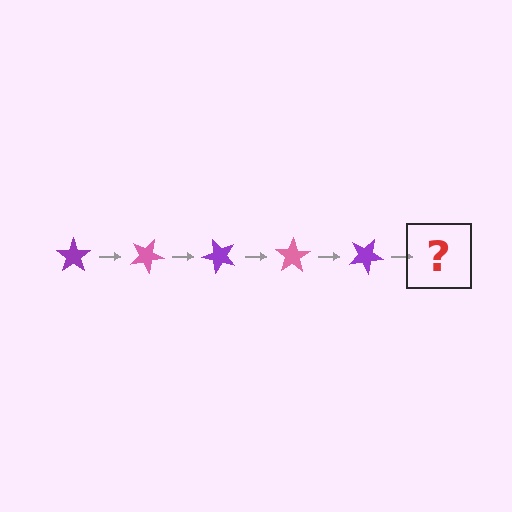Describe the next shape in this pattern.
It should be a pink star, rotated 125 degrees from the start.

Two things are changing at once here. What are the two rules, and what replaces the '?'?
The two rules are that it rotates 25 degrees each step and the color cycles through purple and pink. The '?' should be a pink star, rotated 125 degrees from the start.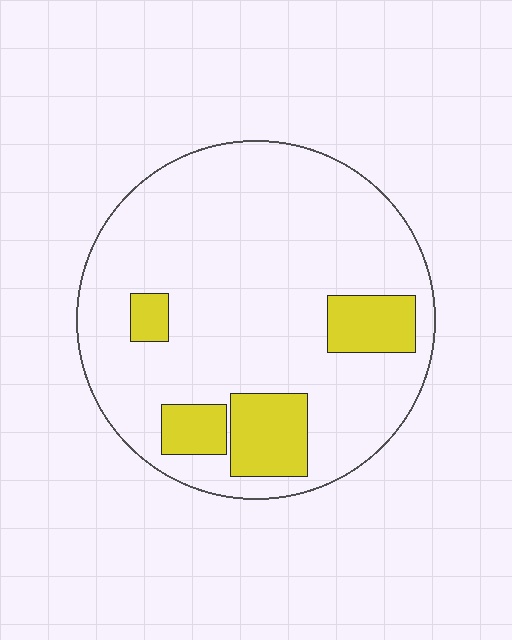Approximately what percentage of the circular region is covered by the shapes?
Approximately 15%.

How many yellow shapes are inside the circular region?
4.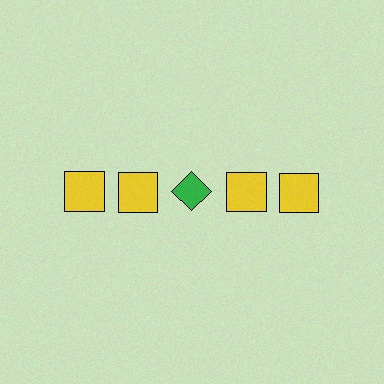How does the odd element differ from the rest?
It differs in both color (green instead of yellow) and shape (diamond instead of square).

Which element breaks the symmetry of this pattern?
The green diamond in the top row, center column breaks the symmetry. All other shapes are yellow squares.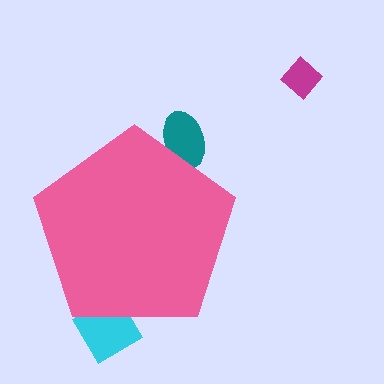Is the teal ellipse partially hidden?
Yes, the teal ellipse is partially hidden behind the pink pentagon.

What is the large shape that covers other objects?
A pink pentagon.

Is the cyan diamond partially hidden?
Yes, the cyan diamond is partially hidden behind the pink pentagon.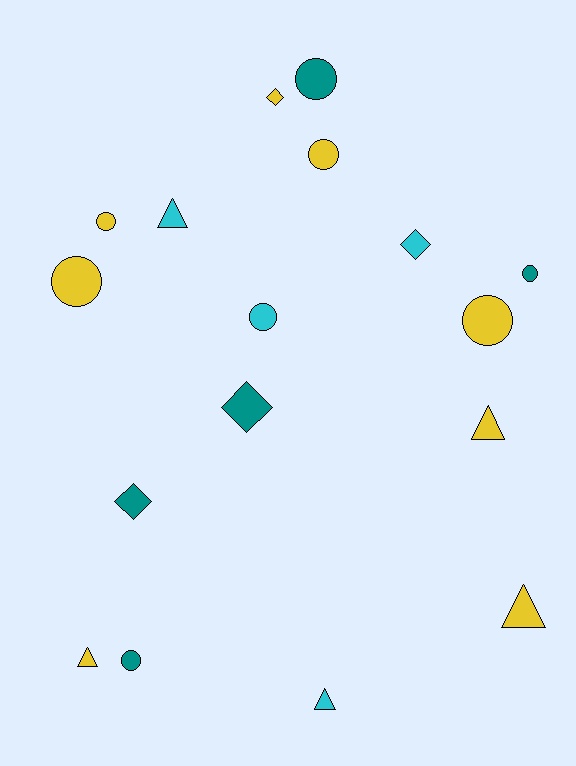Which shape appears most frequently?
Circle, with 8 objects.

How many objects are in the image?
There are 17 objects.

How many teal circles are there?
There are 3 teal circles.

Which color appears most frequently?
Yellow, with 8 objects.